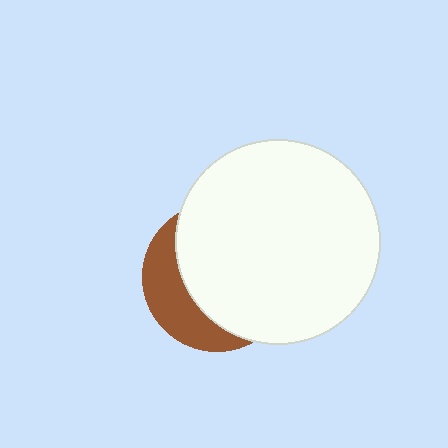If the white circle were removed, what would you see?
You would see the complete brown circle.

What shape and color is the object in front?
The object in front is a white circle.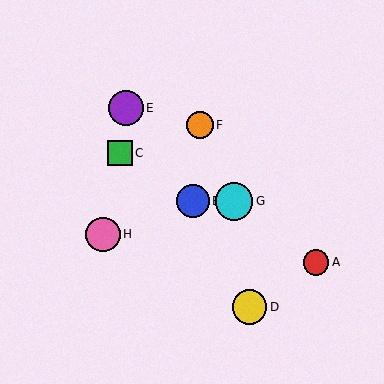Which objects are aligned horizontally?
Objects B, G are aligned horizontally.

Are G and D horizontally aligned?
No, G is at y≈201 and D is at y≈307.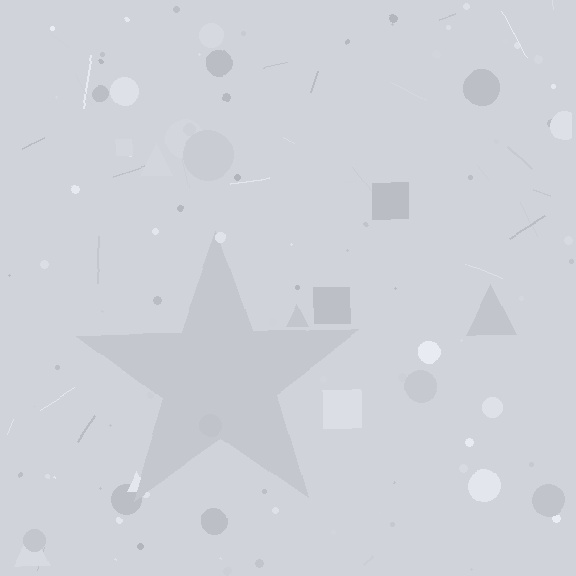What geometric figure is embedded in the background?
A star is embedded in the background.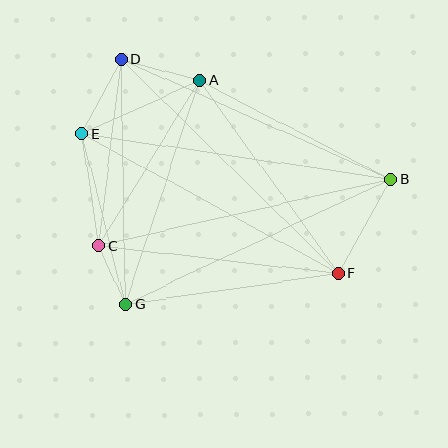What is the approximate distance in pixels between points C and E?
The distance between C and E is approximately 113 pixels.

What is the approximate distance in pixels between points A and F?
The distance between A and F is approximately 238 pixels.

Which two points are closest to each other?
Points C and G are closest to each other.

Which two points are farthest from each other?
Points B and E are farthest from each other.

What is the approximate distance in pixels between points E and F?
The distance between E and F is approximately 292 pixels.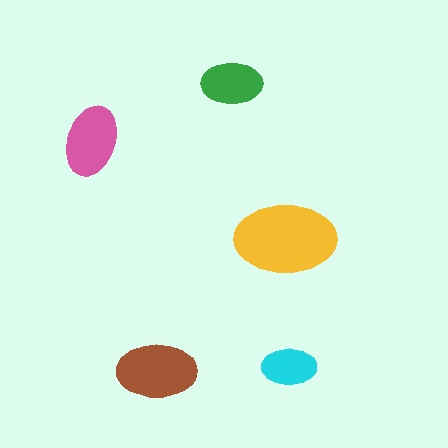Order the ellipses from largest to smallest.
the yellow one, the brown one, the pink one, the green one, the cyan one.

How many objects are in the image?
There are 5 objects in the image.